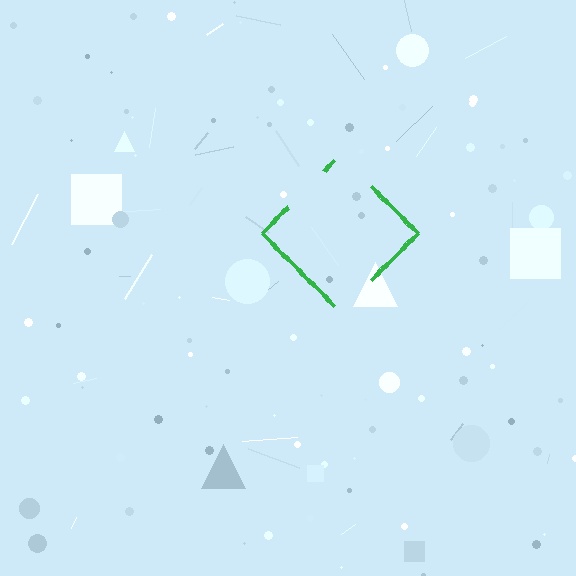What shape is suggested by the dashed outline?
The dashed outline suggests a diamond.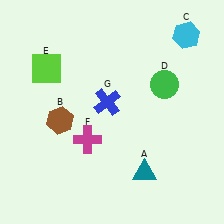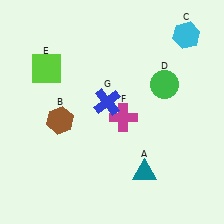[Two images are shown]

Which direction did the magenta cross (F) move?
The magenta cross (F) moved right.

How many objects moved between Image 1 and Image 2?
1 object moved between the two images.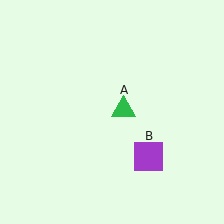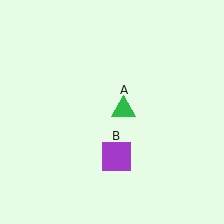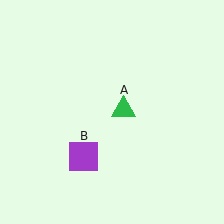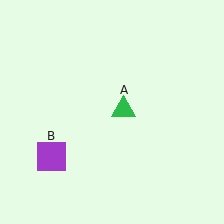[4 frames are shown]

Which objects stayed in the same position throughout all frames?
Green triangle (object A) remained stationary.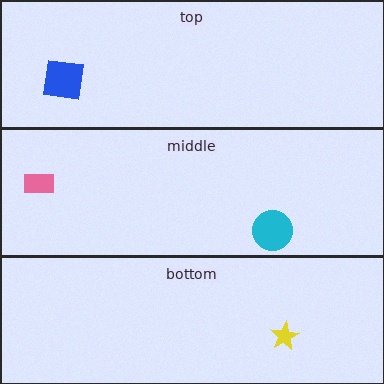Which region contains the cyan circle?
The middle region.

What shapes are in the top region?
The blue square.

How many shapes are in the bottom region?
1.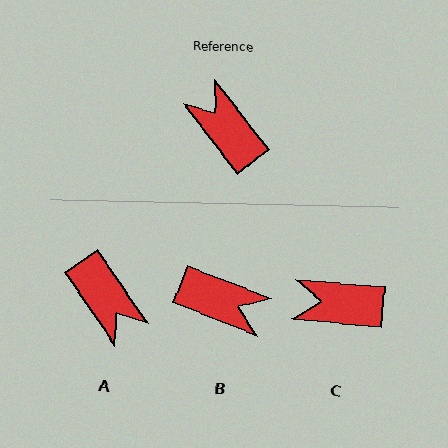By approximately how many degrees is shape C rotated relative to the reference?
Approximately 47 degrees counter-clockwise.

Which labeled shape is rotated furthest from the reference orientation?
A, about 176 degrees away.